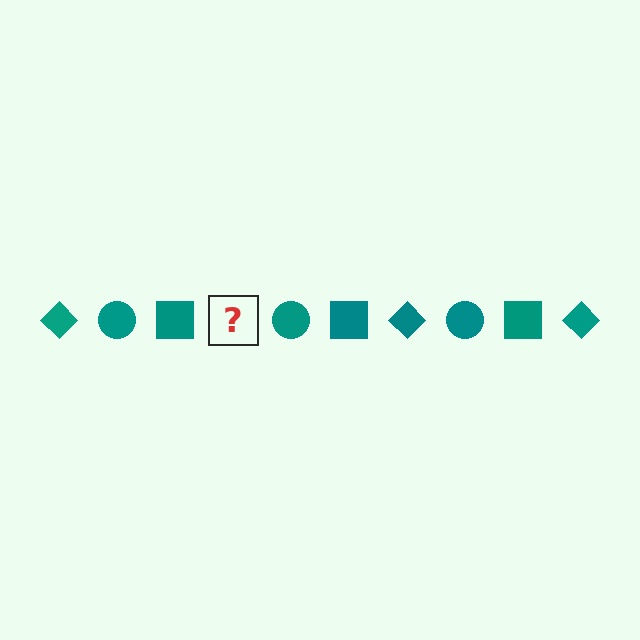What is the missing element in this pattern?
The missing element is a teal diamond.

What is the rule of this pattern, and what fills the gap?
The rule is that the pattern cycles through diamond, circle, square shapes in teal. The gap should be filled with a teal diamond.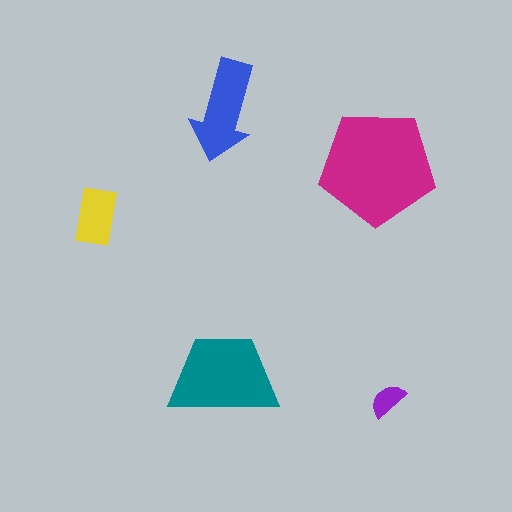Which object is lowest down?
The purple semicircle is bottommost.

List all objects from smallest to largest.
The purple semicircle, the yellow rectangle, the blue arrow, the teal trapezoid, the magenta pentagon.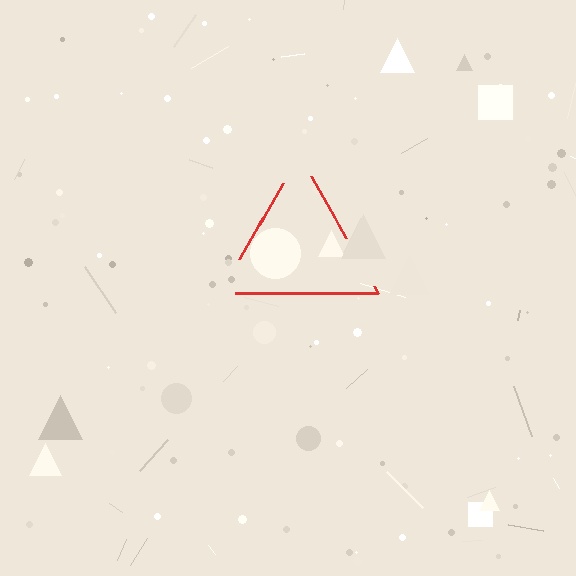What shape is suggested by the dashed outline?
The dashed outline suggests a triangle.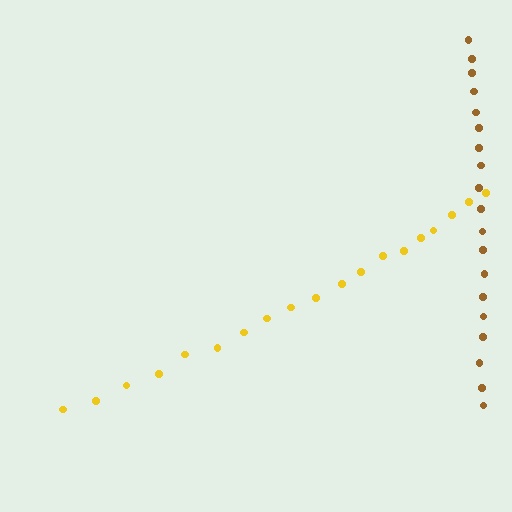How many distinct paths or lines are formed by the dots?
There are 2 distinct paths.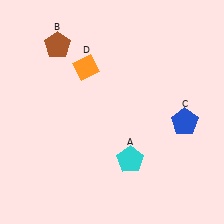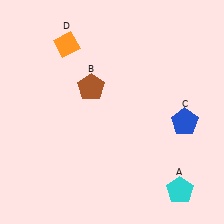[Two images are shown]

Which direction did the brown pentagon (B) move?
The brown pentagon (B) moved down.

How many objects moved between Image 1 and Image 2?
3 objects moved between the two images.